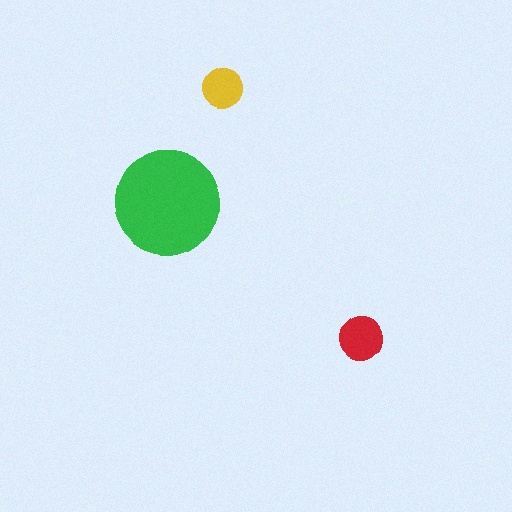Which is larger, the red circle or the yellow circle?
The red one.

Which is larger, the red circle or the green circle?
The green one.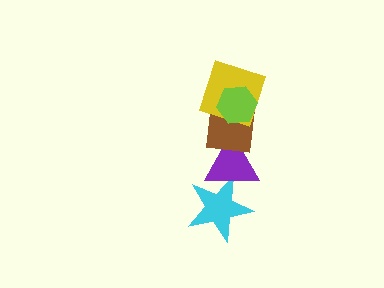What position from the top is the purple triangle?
The purple triangle is 4th from the top.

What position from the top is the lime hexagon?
The lime hexagon is 1st from the top.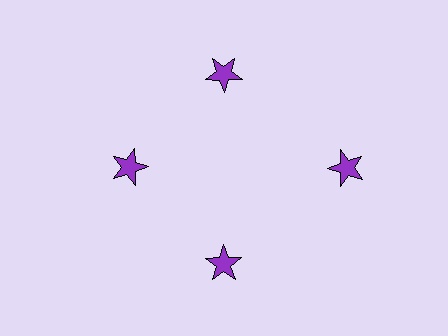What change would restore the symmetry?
The symmetry would be restored by moving it inward, back onto the ring so that all 4 stars sit at equal angles and equal distance from the center.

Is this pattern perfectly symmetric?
No. The 4 purple stars are arranged in a ring, but one element near the 3 o'clock position is pushed outward from the center, breaking the 4-fold rotational symmetry.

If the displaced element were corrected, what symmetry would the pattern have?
It would have 4-fold rotational symmetry — the pattern would map onto itself every 90 degrees.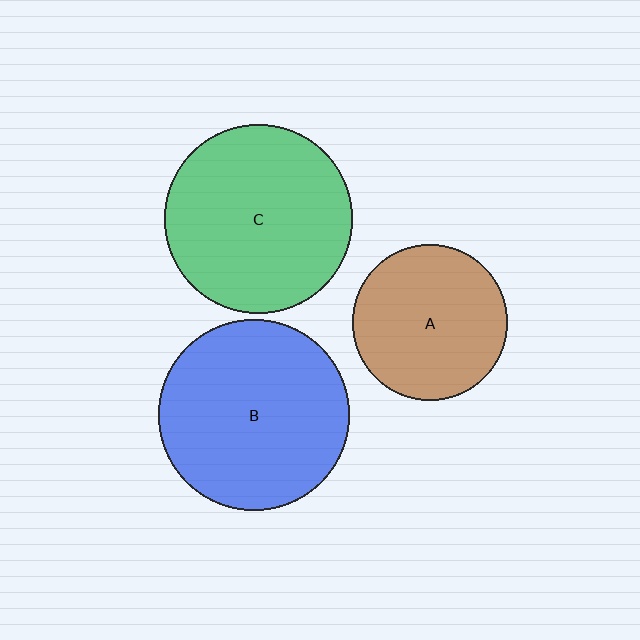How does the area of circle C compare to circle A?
Approximately 1.5 times.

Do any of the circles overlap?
No, none of the circles overlap.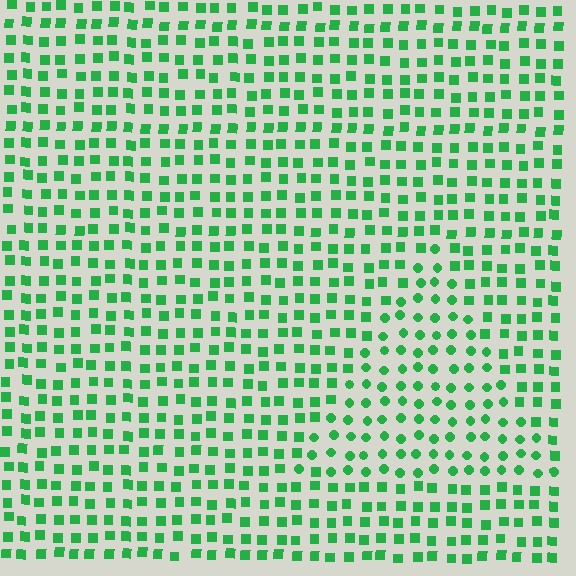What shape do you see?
I see a triangle.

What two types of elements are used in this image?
The image uses circles inside the triangle region and squares outside it.